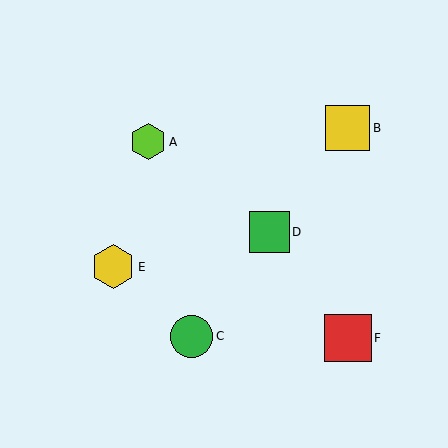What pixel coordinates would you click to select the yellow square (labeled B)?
Click at (348, 128) to select the yellow square B.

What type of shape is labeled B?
Shape B is a yellow square.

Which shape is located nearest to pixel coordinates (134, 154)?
The lime hexagon (labeled A) at (148, 142) is nearest to that location.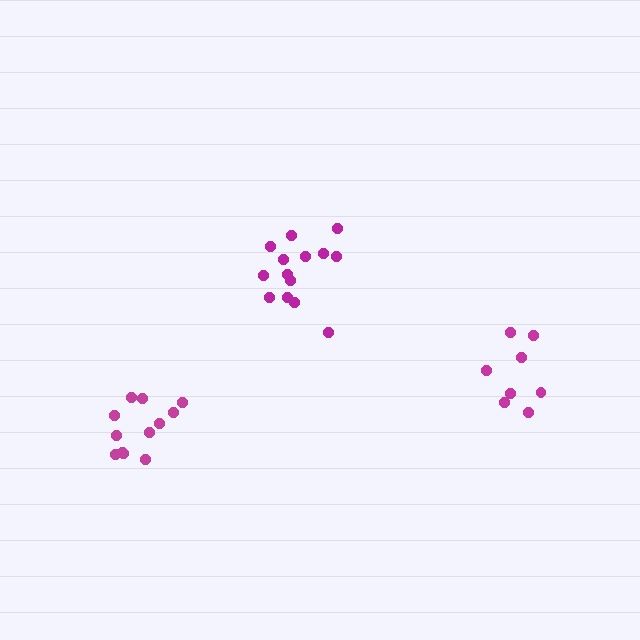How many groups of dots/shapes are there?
There are 3 groups.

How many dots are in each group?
Group 1: 14 dots, Group 2: 8 dots, Group 3: 12 dots (34 total).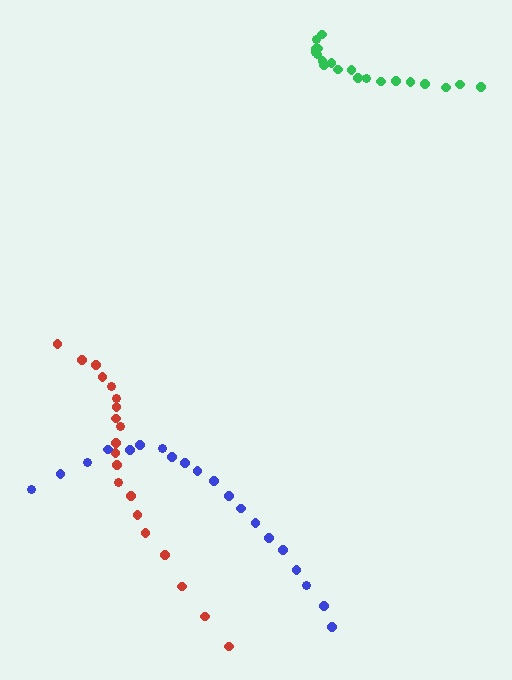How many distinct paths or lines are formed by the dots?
There are 3 distinct paths.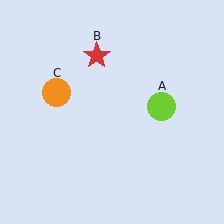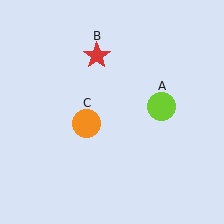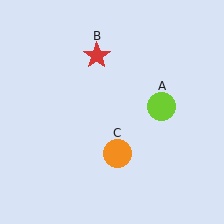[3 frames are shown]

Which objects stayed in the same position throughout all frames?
Lime circle (object A) and red star (object B) remained stationary.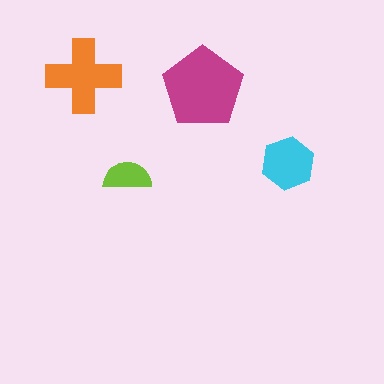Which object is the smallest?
The lime semicircle.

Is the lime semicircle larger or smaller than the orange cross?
Smaller.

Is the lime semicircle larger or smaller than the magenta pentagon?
Smaller.